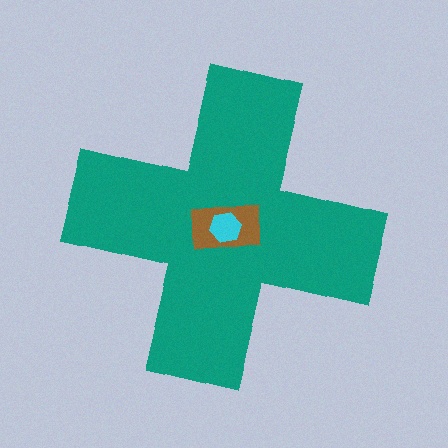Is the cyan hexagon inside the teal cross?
Yes.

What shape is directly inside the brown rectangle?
The cyan hexagon.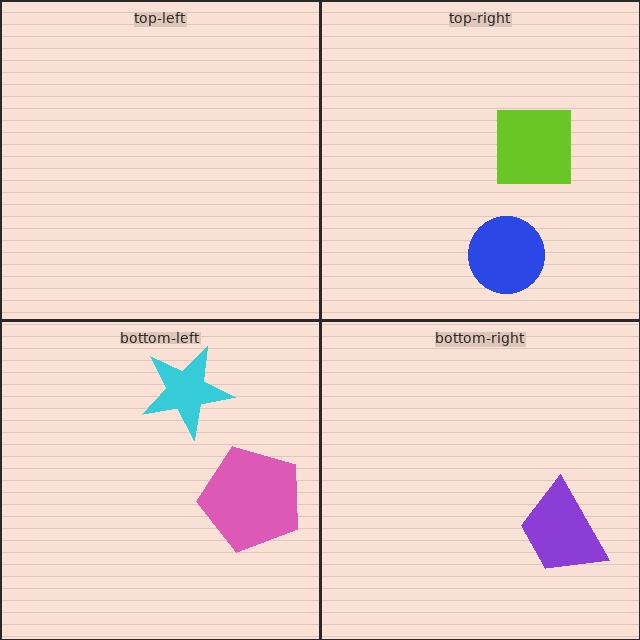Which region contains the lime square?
The top-right region.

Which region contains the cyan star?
The bottom-left region.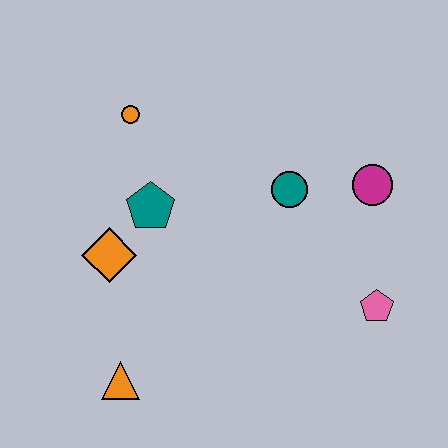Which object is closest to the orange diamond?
The teal pentagon is closest to the orange diamond.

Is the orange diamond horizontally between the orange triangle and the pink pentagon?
No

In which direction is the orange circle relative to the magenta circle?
The orange circle is to the left of the magenta circle.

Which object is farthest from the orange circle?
The pink pentagon is farthest from the orange circle.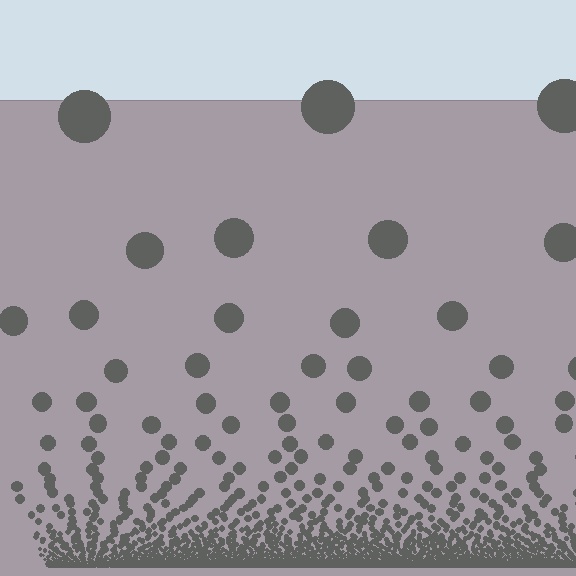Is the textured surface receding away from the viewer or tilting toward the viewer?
The surface appears to tilt toward the viewer. Texture elements get larger and sparser toward the top.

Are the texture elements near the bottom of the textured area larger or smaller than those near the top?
Smaller. The gradient is inverted — elements near the bottom are smaller and denser.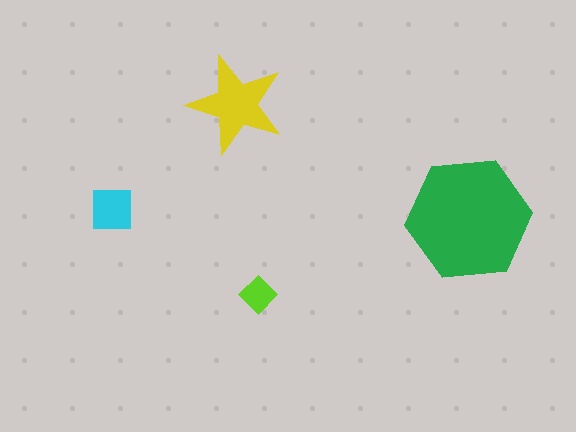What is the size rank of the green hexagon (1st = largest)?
1st.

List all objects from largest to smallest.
The green hexagon, the yellow star, the cyan square, the lime diamond.